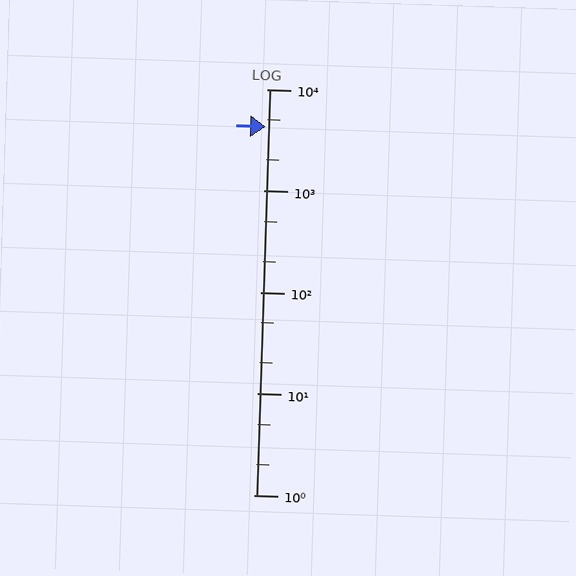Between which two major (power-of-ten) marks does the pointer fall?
The pointer is between 1000 and 10000.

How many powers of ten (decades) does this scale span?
The scale spans 4 decades, from 1 to 10000.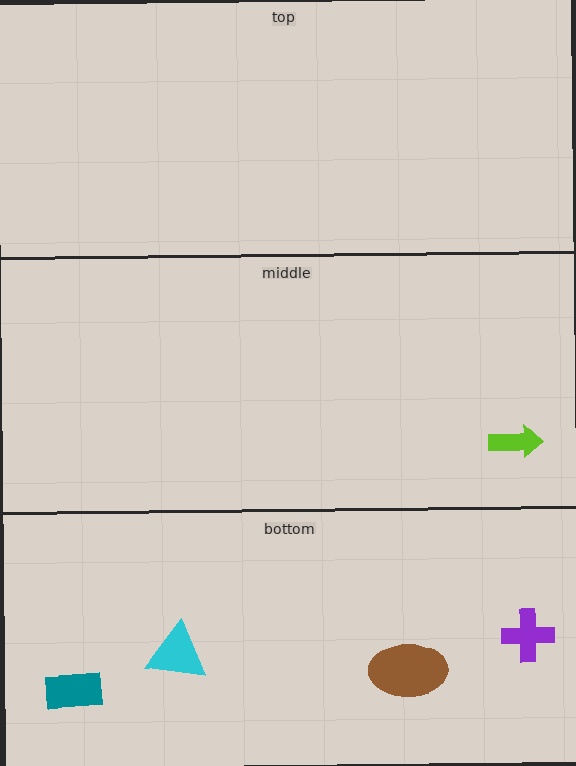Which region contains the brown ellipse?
The bottom region.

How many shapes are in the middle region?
1.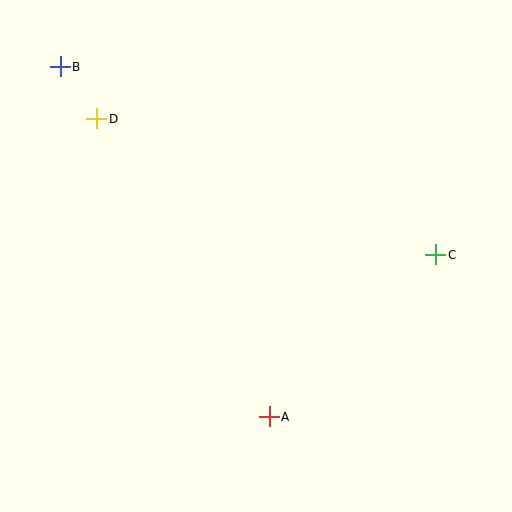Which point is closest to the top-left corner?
Point B is closest to the top-left corner.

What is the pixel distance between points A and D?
The distance between A and D is 344 pixels.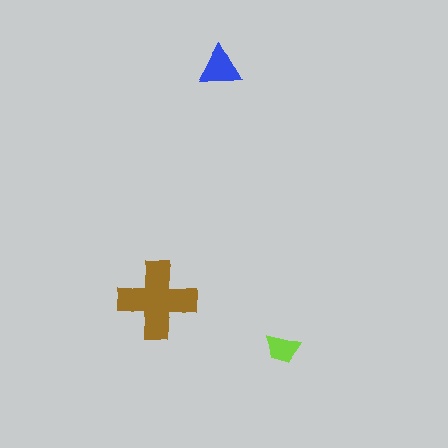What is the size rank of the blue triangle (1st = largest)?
2nd.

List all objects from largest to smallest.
The brown cross, the blue triangle, the lime trapezoid.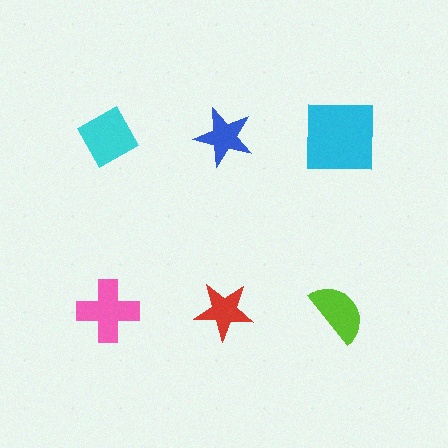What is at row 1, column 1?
A cyan diamond.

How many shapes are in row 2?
3 shapes.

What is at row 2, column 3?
A lime semicircle.